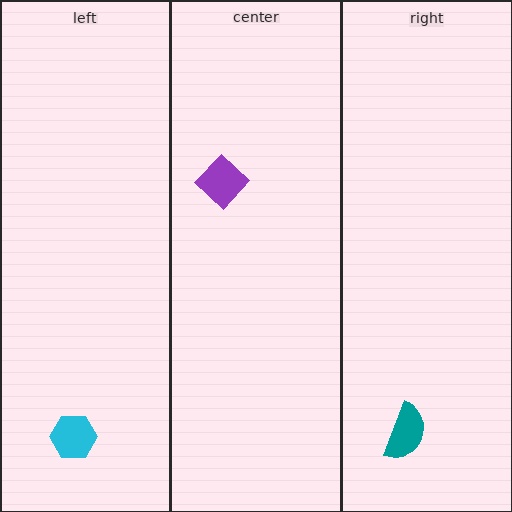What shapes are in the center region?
The purple diamond.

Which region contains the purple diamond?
The center region.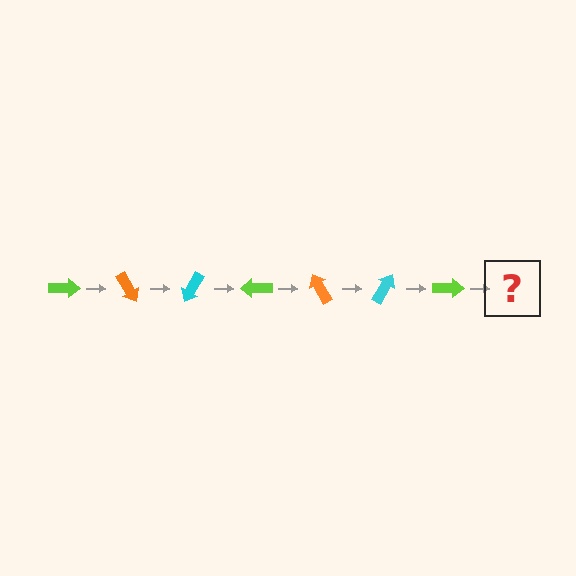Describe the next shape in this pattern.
It should be an orange arrow, rotated 420 degrees from the start.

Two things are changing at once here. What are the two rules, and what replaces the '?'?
The two rules are that it rotates 60 degrees each step and the color cycles through lime, orange, and cyan. The '?' should be an orange arrow, rotated 420 degrees from the start.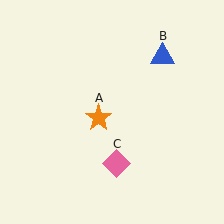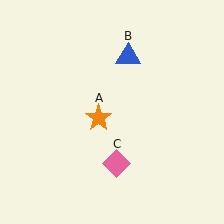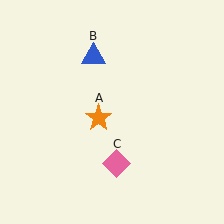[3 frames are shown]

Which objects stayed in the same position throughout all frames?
Orange star (object A) and pink diamond (object C) remained stationary.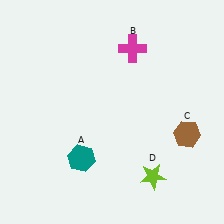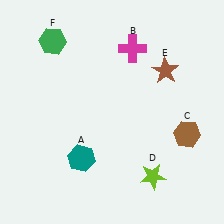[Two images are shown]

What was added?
A brown star (E), a green hexagon (F) were added in Image 2.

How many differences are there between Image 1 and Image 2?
There are 2 differences between the two images.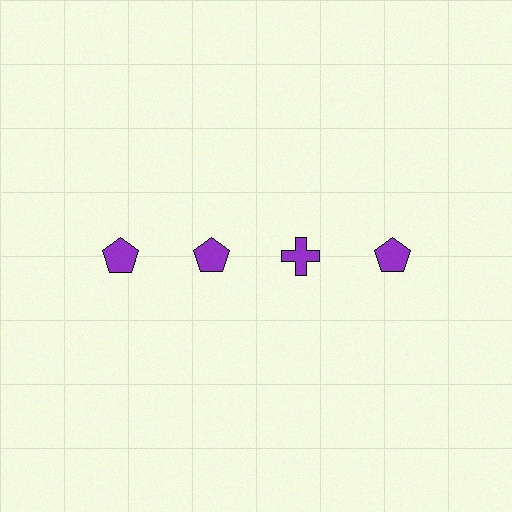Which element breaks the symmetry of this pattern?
The purple cross in the top row, center column breaks the symmetry. All other shapes are purple pentagons.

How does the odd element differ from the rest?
It has a different shape: cross instead of pentagon.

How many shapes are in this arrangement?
There are 4 shapes arranged in a grid pattern.